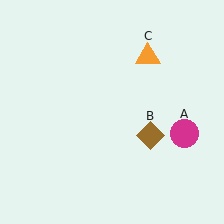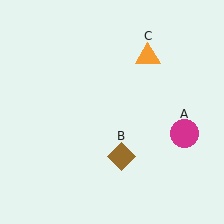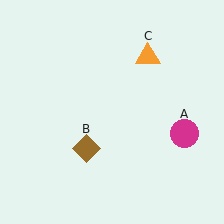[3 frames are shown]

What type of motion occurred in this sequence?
The brown diamond (object B) rotated clockwise around the center of the scene.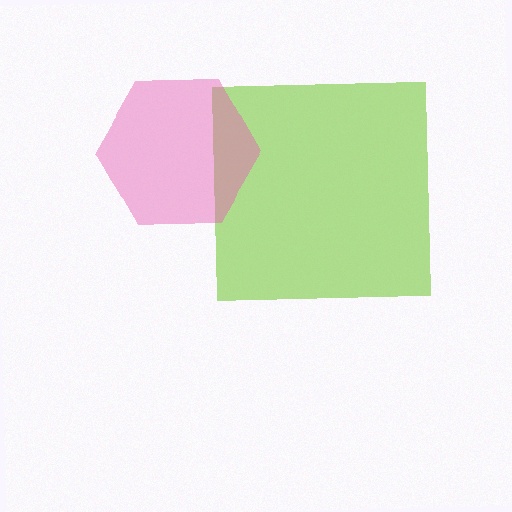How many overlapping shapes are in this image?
There are 2 overlapping shapes in the image.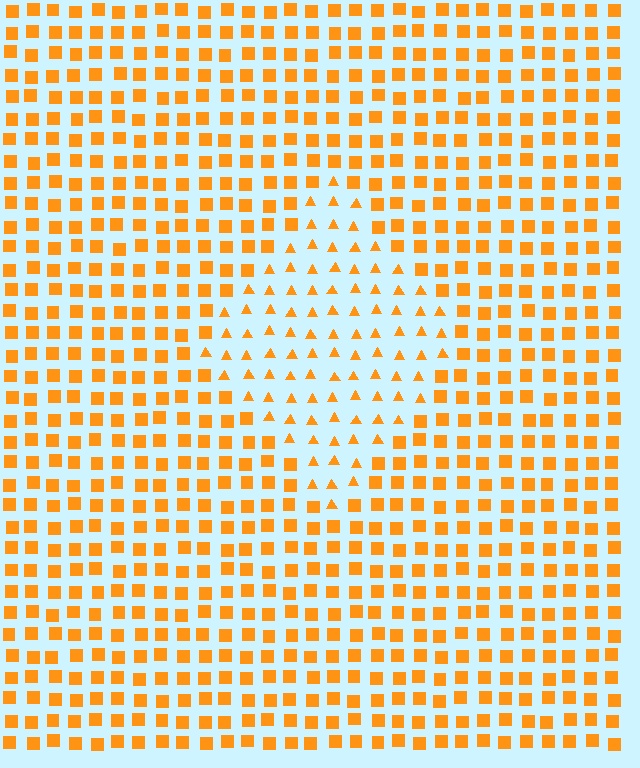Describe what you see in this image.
The image is filled with small orange elements arranged in a uniform grid. A diamond-shaped region contains triangles, while the surrounding area contains squares. The boundary is defined purely by the change in element shape.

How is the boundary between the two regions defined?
The boundary is defined by a change in element shape: triangles inside vs. squares outside. All elements share the same color and spacing.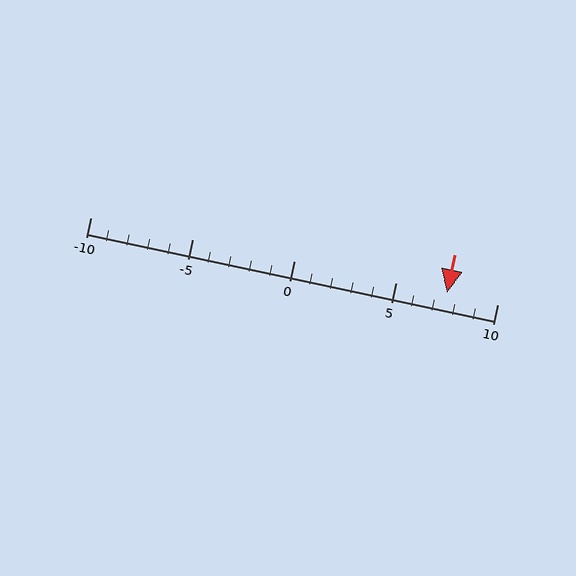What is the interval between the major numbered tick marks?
The major tick marks are spaced 5 units apart.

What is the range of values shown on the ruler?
The ruler shows values from -10 to 10.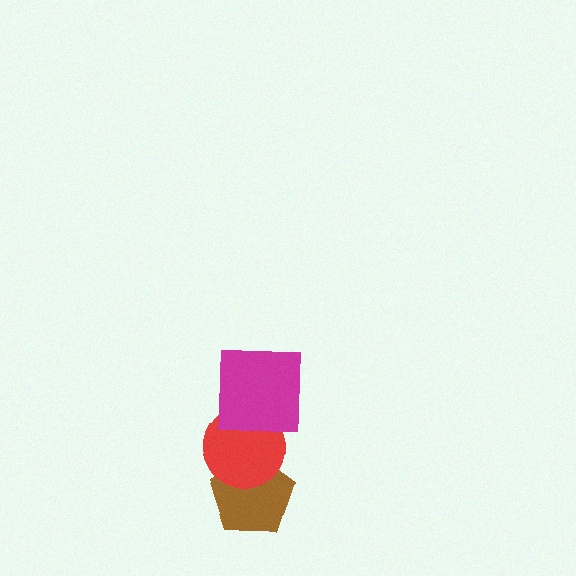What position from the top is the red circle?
The red circle is 2nd from the top.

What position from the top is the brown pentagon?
The brown pentagon is 3rd from the top.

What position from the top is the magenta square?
The magenta square is 1st from the top.